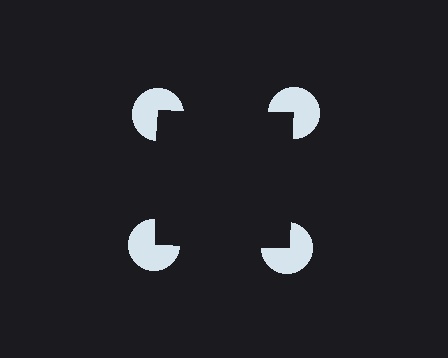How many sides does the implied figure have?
4 sides.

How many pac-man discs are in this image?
There are 4 — one at each vertex of the illusory square.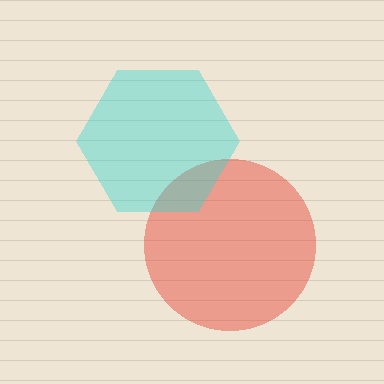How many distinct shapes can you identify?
There are 2 distinct shapes: a red circle, a cyan hexagon.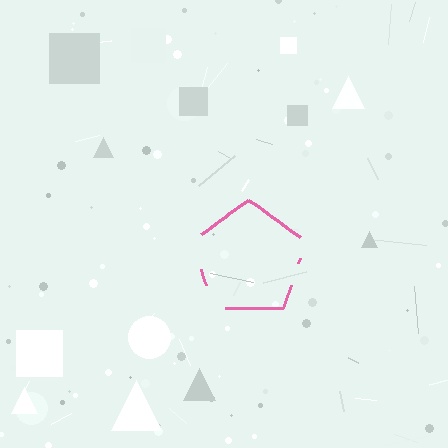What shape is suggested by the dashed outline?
The dashed outline suggests a pentagon.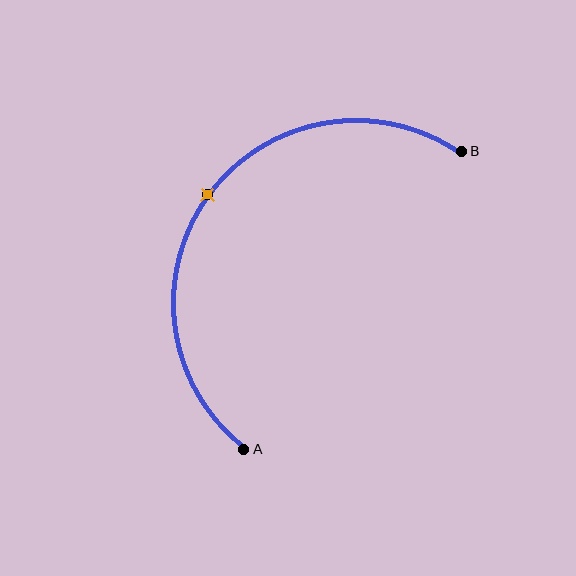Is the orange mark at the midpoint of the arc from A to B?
Yes. The orange mark lies on the arc at equal arc-length from both A and B — it is the arc midpoint.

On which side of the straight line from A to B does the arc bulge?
The arc bulges above and to the left of the straight line connecting A and B.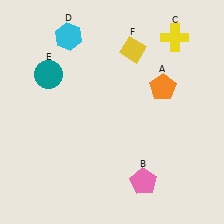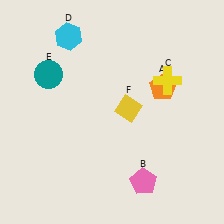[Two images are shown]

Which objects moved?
The objects that moved are: the yellow cross (C), the yellow diamond (F).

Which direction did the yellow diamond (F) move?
The yellow diamond (F) moved down.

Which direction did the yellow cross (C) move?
The yellow cross (C) moved down.